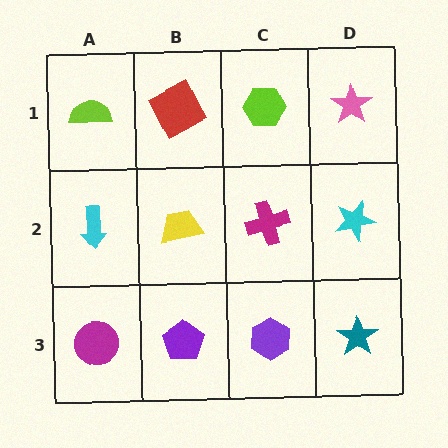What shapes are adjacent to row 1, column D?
A cyan star (row 2, column D), a lime hexagon (row 1, column C).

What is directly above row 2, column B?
A red square.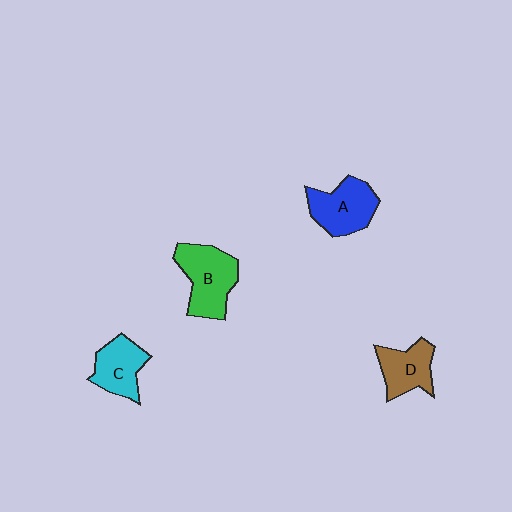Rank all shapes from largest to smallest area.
From largest to smallest: B (green), A (blue), C (cyan), D (brown).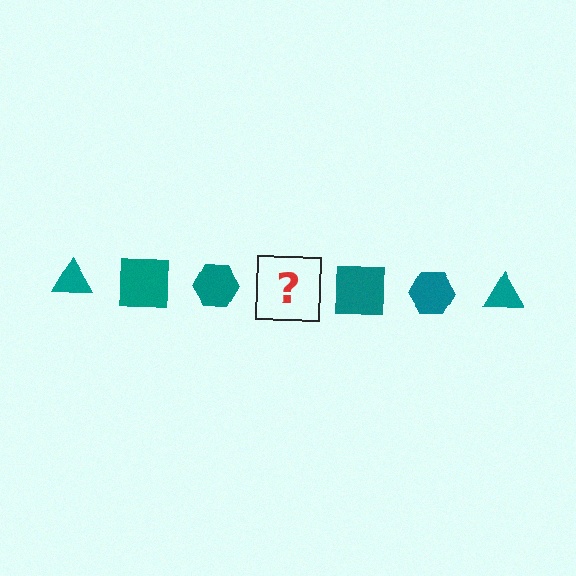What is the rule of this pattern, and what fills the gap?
The rule is that the pattern cycles through triangle, square, hexagon shapes in teal. The gap should be filled with a teal triangle.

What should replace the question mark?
The question mark should be replaced with a teal triangle.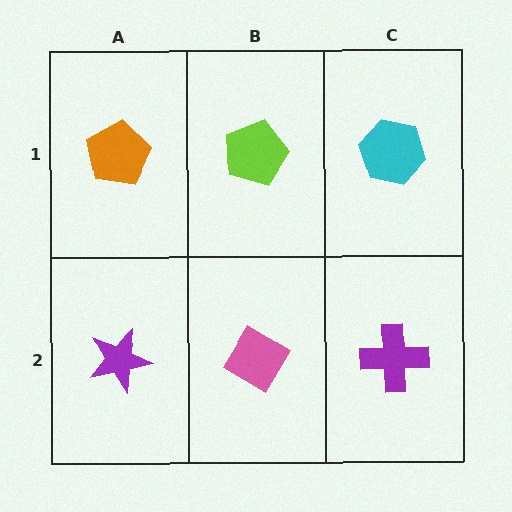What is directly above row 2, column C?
A cyan hexagon.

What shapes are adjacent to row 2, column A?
An orange pentagon (row 1, column A), a pink diamond (row 2, column B).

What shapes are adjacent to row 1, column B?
A pink diamond (row 2, column B), an orange pentagon (row 1, column A), a cyan hexagon (row 1, column C).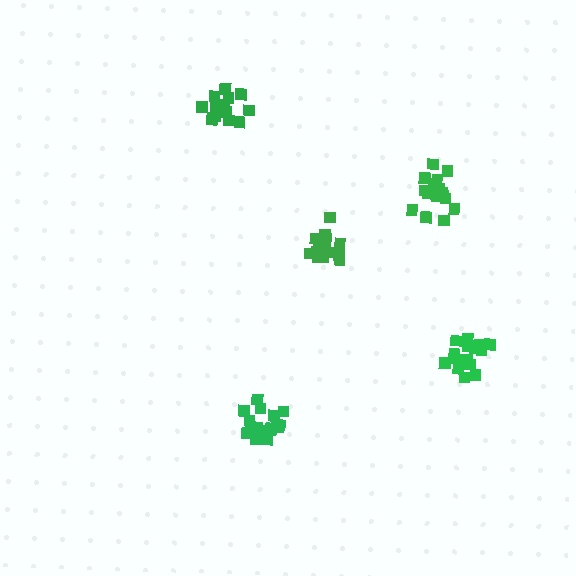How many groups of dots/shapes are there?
There are 5 groups.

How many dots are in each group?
Group 1: 18 dots, Group 2: 15 dots, Group 3: 19 dots, Group 4: 18 dots, Group 5: 14 dots (84 total).